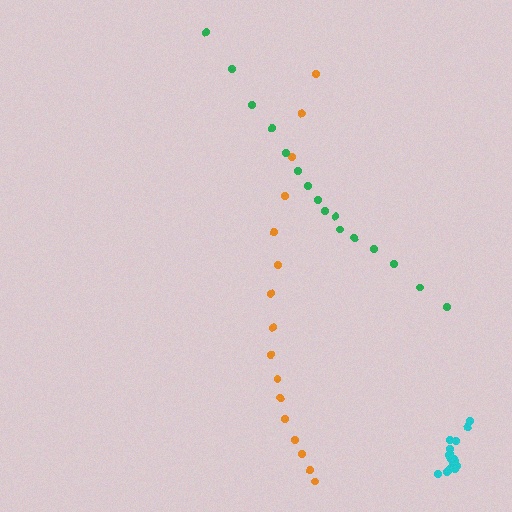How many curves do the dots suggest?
There are 3 distinct paths.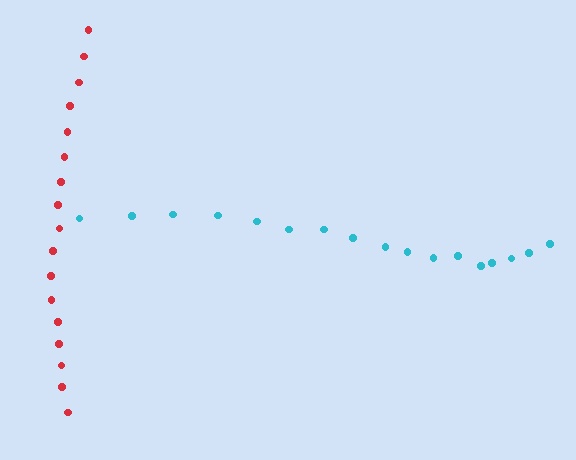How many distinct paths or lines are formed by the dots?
There are 2 distinct paths.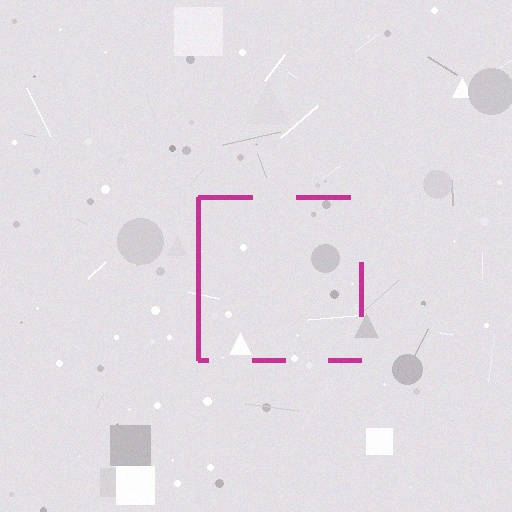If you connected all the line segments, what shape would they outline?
They would outline a square.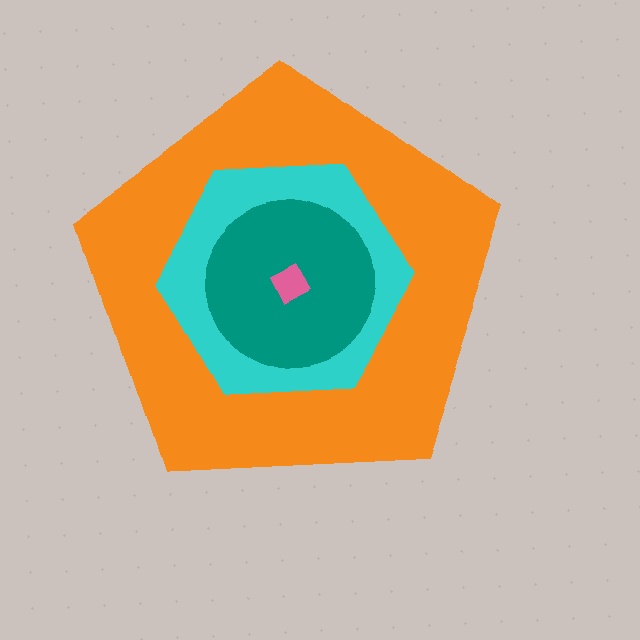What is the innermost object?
The pink diamond.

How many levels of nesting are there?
4.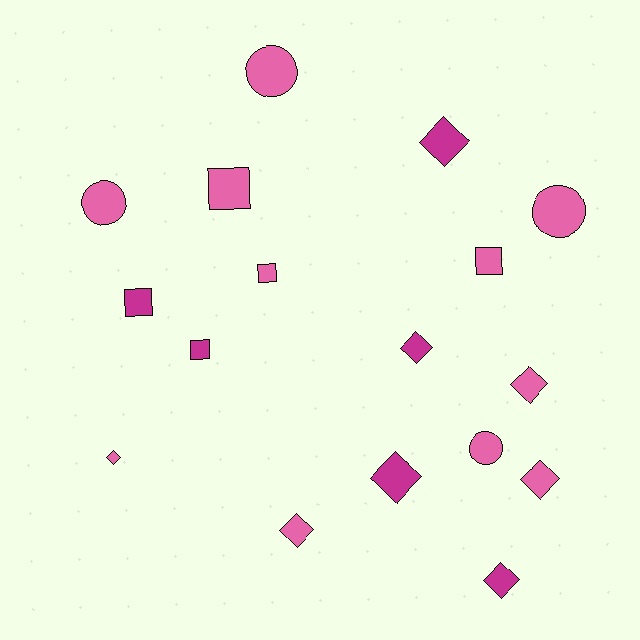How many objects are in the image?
There are 17 objects.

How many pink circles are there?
There are 4 pink circles.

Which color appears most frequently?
Pink, with 11 objects.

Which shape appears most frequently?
Diamond, with 8 objects.